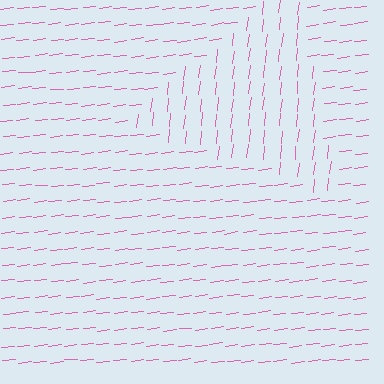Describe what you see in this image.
The image is filled with small pink line segments. A triangle region in the image has lines oriented differently from the surrounding lines, creating a visible texture boundary.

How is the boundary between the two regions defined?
The boundary is defined purely by a change in line orientation (approximately 77 degrees difference). All lines are the same color and thickness.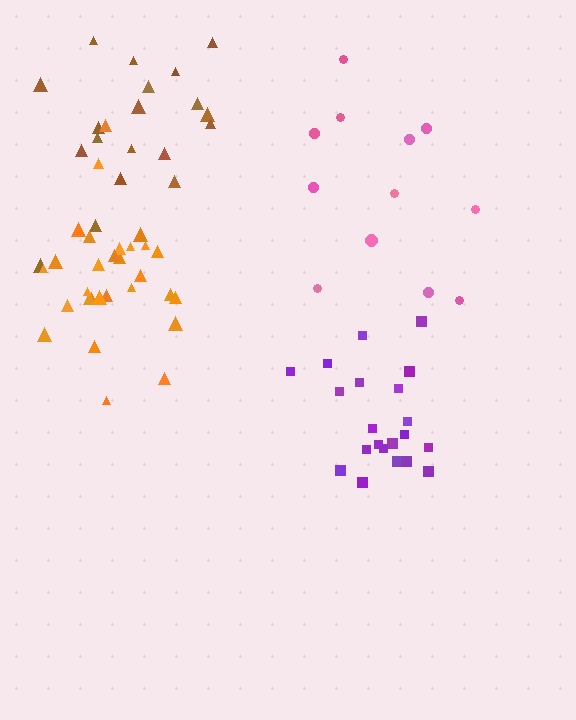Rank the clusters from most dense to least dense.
purple, orange, brown, pink.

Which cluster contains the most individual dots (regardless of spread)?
Orange (29).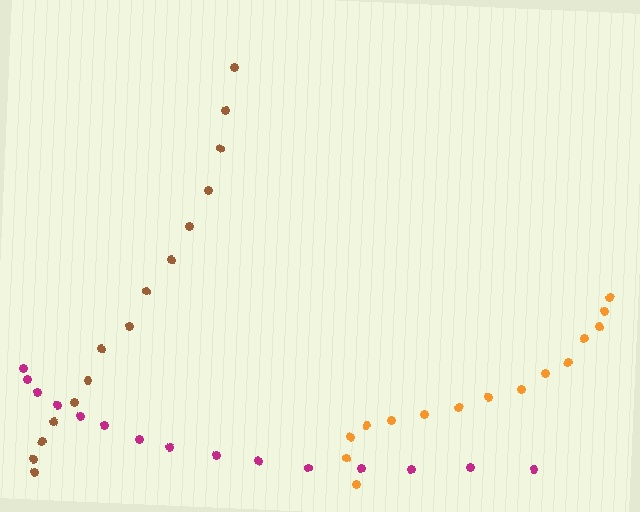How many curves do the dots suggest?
There are 3 distinct paths.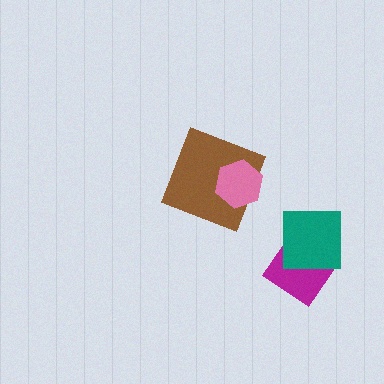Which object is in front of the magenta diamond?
The teal square is in front of the magenta diamond.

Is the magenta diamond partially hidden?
Yes, it is partially covered by another shape.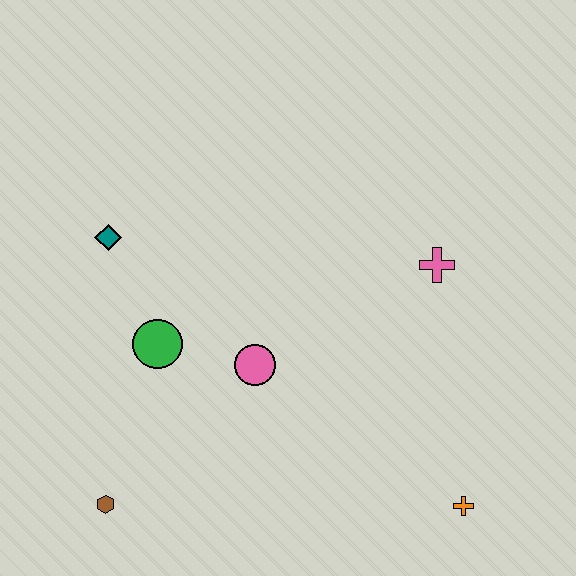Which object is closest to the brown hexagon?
The green circle is closest to the brown hexagon.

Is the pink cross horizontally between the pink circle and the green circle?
No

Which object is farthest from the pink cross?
The brown hexagon is farthest from the pink cross.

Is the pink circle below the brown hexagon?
No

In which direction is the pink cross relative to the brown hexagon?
The pink cross is to the right of the brown hexagon.